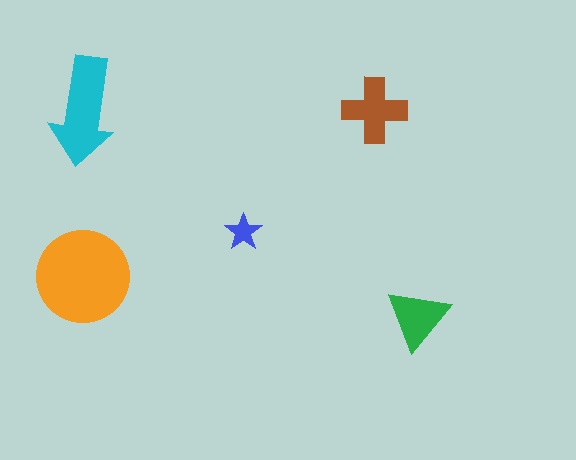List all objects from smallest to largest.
The blue star, the green triangle, the brown cross, the cyan arrow, the orange circle.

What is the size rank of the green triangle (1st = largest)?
4th.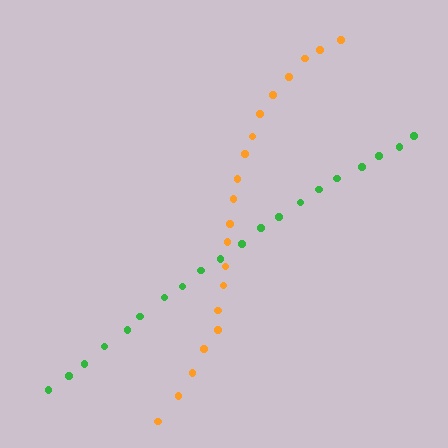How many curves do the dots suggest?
There are 2 distinct paths.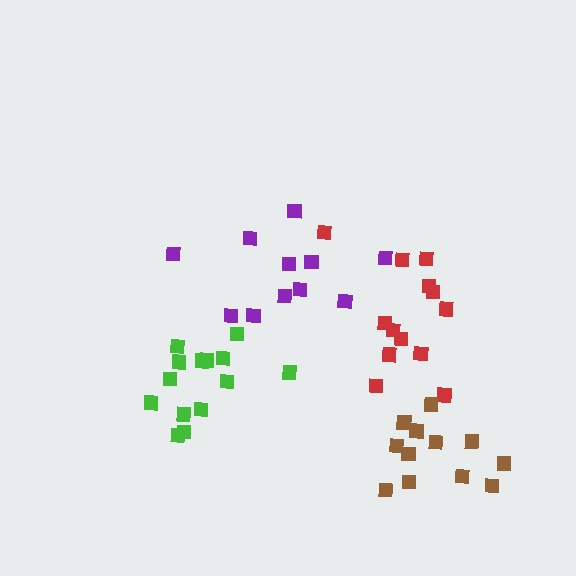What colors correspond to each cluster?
The clusters are colored: red, purple, green, brown.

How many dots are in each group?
Group 1: 13 dots, Group 2: 11 dots, Group 3: 14 dots, Group 4: 12 dots (50 total).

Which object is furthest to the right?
The brown cluster is rightmost.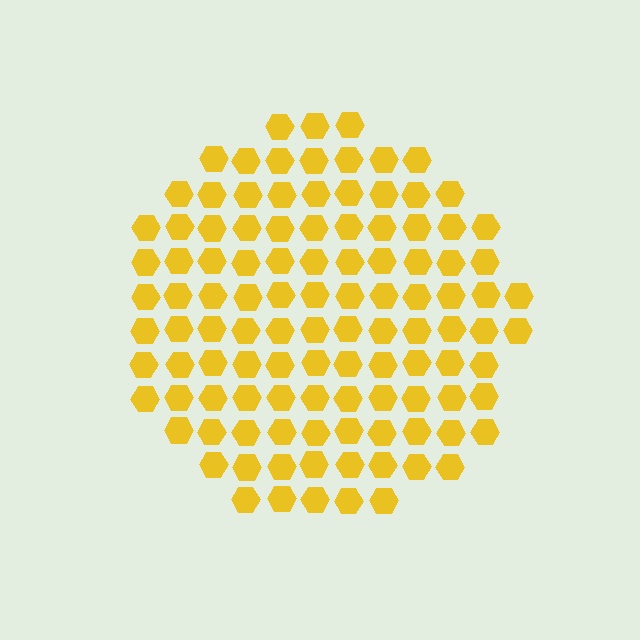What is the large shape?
The large shape is a circle.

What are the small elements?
The small elements are hexagons.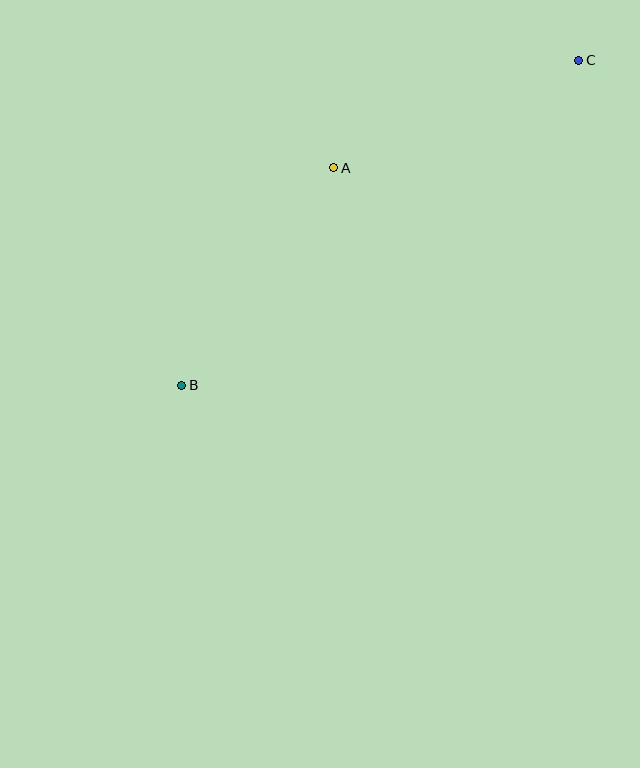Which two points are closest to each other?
Points A and B are closest to each other.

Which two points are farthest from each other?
Points B and C are farthest from each other.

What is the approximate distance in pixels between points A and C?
The distance between A and C is approximately 267 pixels.